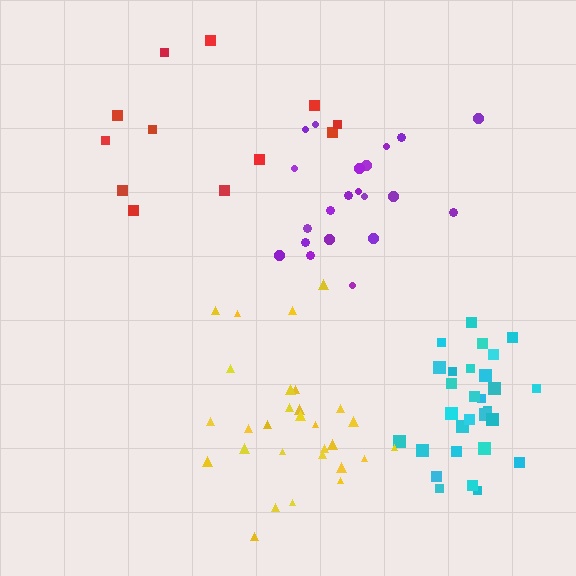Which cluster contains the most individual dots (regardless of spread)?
Cyan (29).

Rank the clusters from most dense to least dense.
cyan, yellow, purple, red.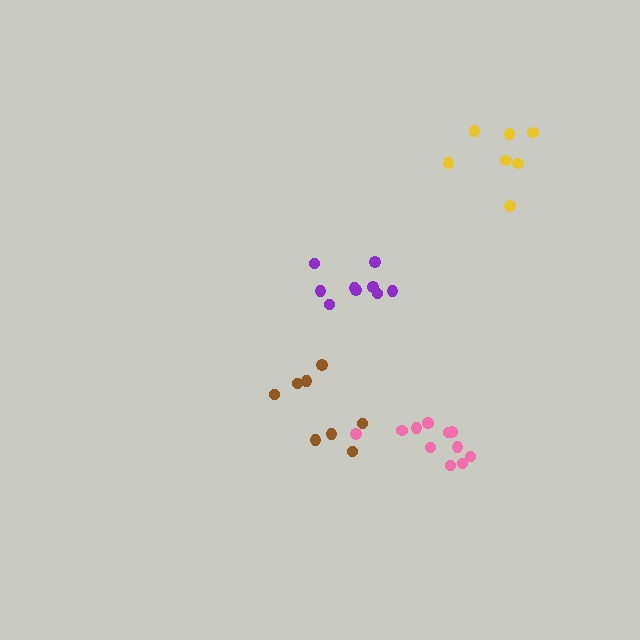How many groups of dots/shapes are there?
There are 4 groups.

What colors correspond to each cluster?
The clusters are colored: pink, purple, yellow, brown.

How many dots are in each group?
Group 1: 11 dots, Group 2: 9 dots, Group 3: 7 dots, Group 4: 8 dots (35 total).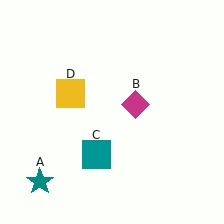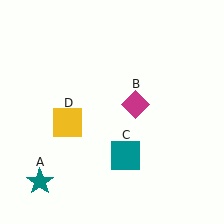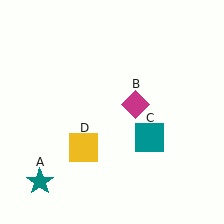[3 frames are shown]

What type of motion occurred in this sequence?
The teal square (object C), yellow square (object D) rotated counterclockwise around the center of the scene.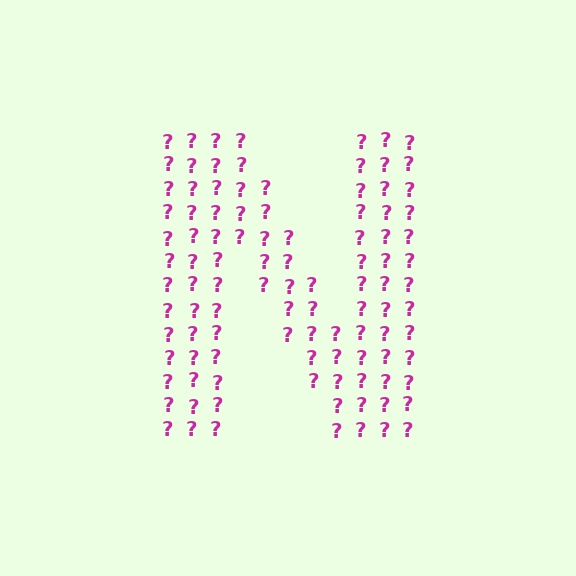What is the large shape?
The large shape is the letter N.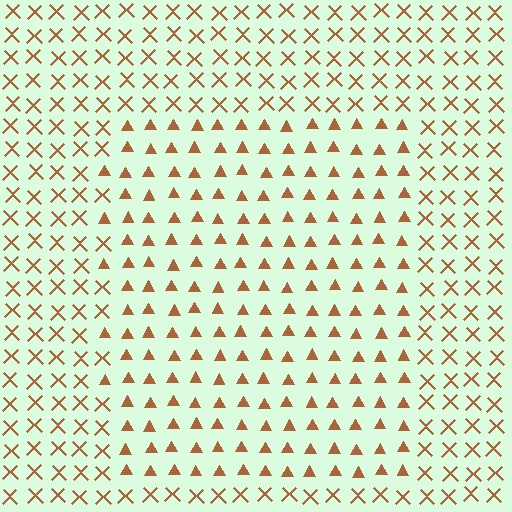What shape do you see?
I see a rectangle.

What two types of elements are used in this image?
The image uses triangles inside the rectangle region and X marks outside it.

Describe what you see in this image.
The image is filled with small brown elements arranged in a uniform grid. A rectangle-shaped region contains triangles, while the surrounding area contains X marks. The boundary is defined purely by the change in element shape.